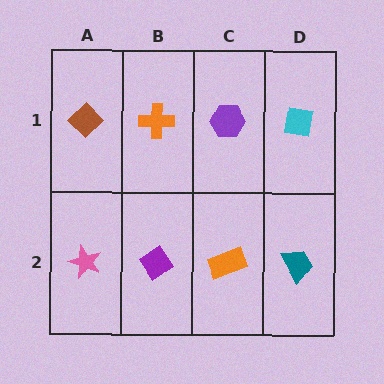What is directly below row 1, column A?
A pink star.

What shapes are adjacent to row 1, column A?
A pink star (row 2, column A), an orange cross (row 1, column B).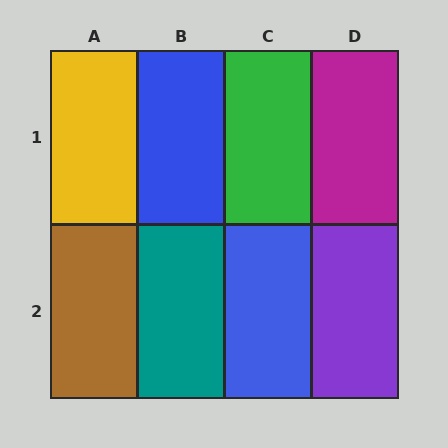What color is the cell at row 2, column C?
Blue.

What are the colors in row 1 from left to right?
Yellow, blue, green, magenta.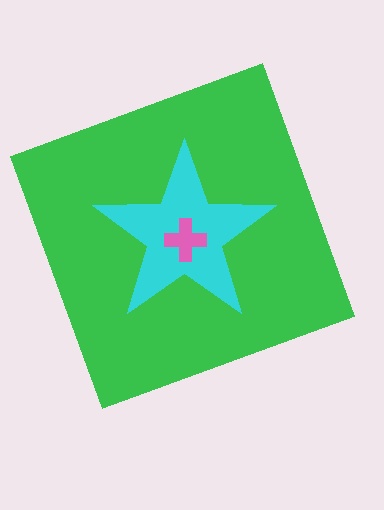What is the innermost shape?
The pink cross.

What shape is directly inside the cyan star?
The pink cross.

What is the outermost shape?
The green square.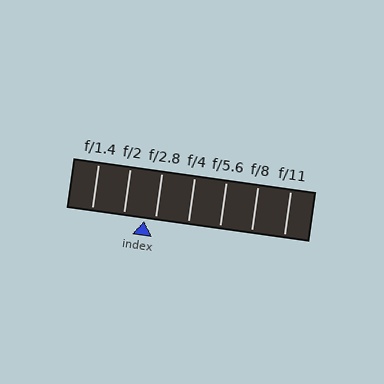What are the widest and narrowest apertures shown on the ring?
The widest aperture shown is f/1.4 and the narrowest is f/11.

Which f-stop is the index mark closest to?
The index mark is closest to f/2.8.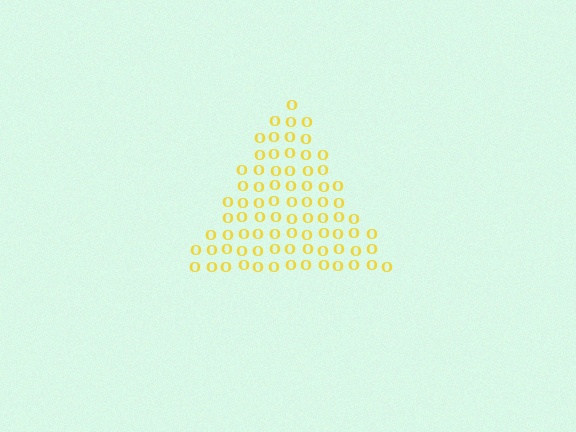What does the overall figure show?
The overall figure shows a triangle.